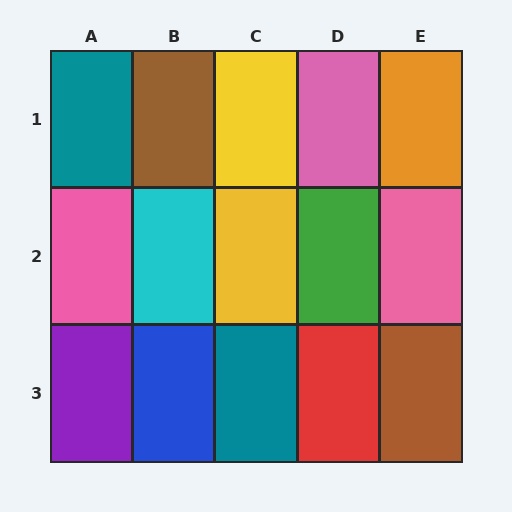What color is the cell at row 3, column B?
Blue.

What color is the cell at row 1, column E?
Orange.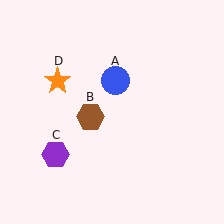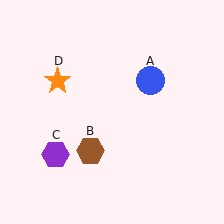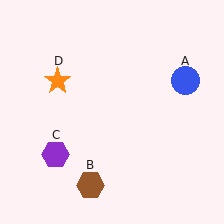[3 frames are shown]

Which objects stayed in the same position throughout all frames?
Purple hexagon (object C) and orange star (object D) remained stationary.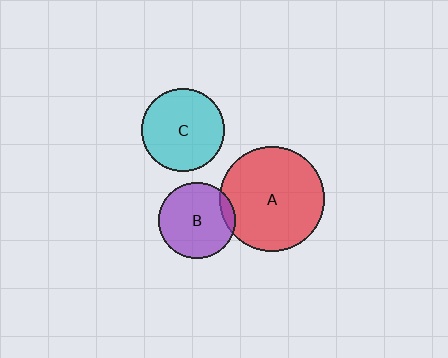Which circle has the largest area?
Circle A (red).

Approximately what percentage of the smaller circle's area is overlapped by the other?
Approximately 10%.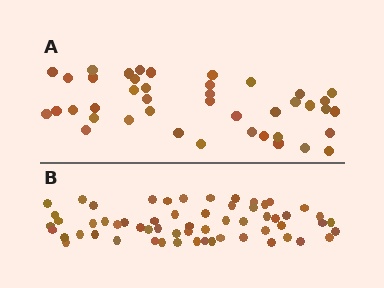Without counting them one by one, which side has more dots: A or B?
Region B (the bottom region) has more dots.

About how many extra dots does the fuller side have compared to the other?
Region B has approximately 20 more dots than region A.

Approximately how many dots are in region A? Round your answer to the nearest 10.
About 40 dots. (The exact count is 42, which rounds to 40.)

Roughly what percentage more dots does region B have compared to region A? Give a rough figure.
About 45% more.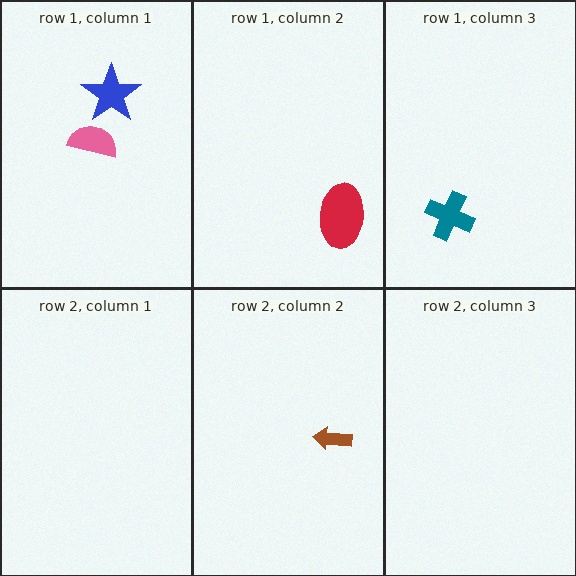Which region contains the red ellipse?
The row 1, column 2 region.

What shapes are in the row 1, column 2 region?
The red ellipse.